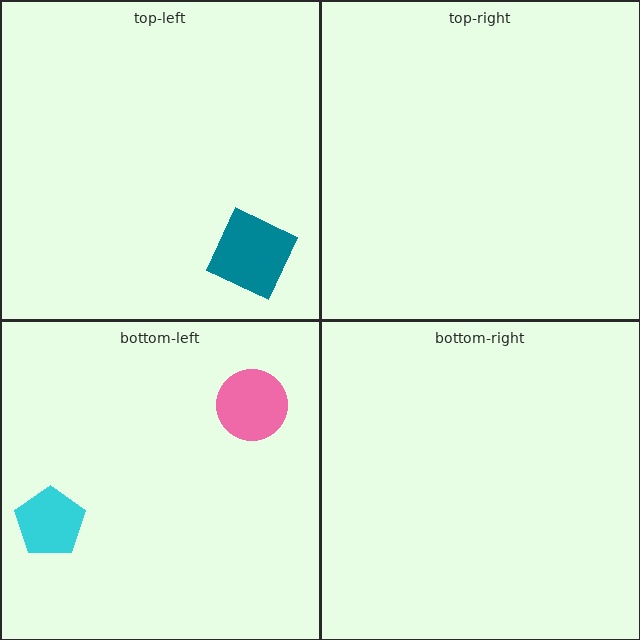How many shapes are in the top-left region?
1.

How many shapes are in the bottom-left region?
2.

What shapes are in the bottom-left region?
The pink circle, the cyan pentagon.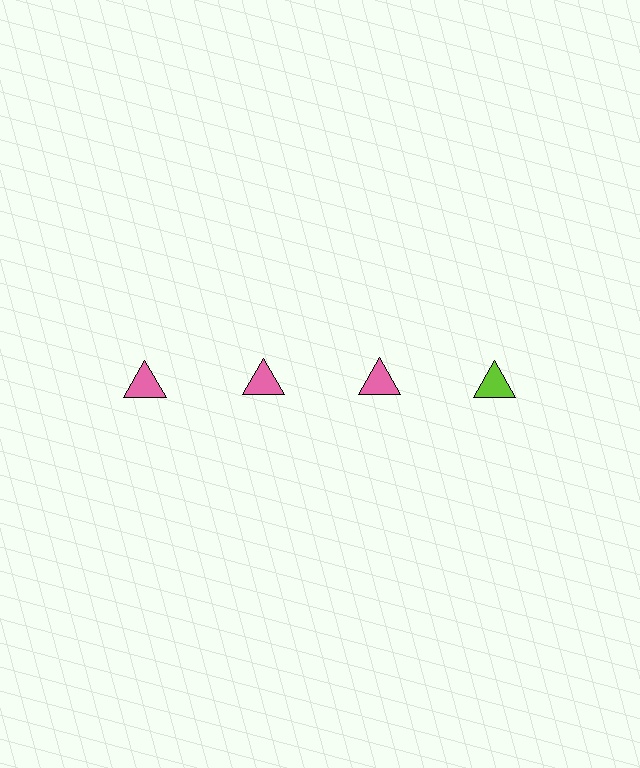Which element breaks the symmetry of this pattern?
The lime triangle in the top row, second from right column breaks the symmetry. All other shapes are pink triangles.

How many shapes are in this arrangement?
There are 4 shapes arranged in a grid pattern.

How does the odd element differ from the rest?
It has a different color: lime instead of pink.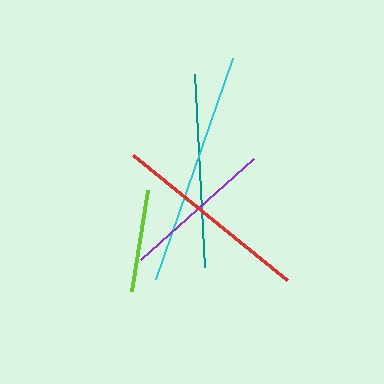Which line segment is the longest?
The cyan line is the longest at approximately 234 pixels.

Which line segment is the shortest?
The lime line is the shortest at approximately 102 pixels.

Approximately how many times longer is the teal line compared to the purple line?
The teal line is approximately 1.3 times the length of the purple line.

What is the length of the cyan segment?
The cyan segment is approximately 234 pixels long.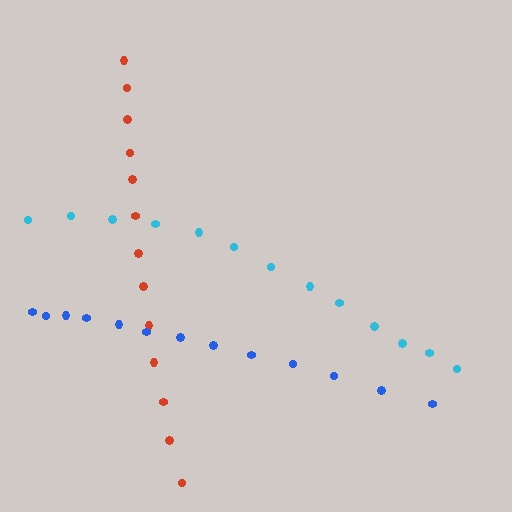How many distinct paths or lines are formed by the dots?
There are 3 distinct paths.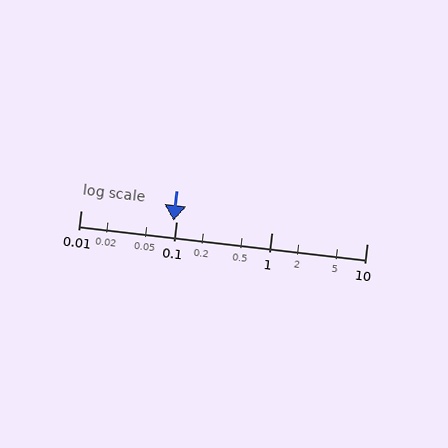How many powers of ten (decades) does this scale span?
The scale spans 3 decades, from 0.01 to 10.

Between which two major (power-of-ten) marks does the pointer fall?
The pointer is between 0.01 and 0.1.